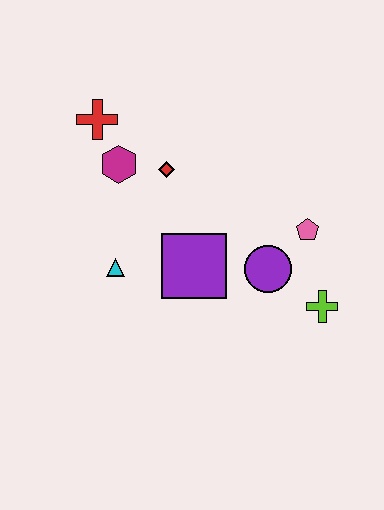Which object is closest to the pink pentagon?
The purple circle is closest to the pink pentagon.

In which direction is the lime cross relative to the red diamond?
The lime cross is to the right of the red diamond.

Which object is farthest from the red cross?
The lime cross is farthest from the red cross.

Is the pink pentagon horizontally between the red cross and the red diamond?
No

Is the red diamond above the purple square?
Yes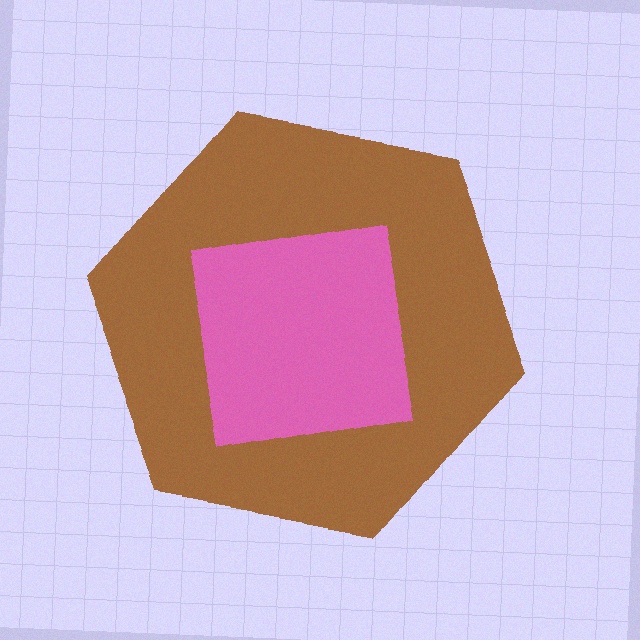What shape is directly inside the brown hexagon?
The pink square.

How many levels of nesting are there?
2.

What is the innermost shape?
The pink square.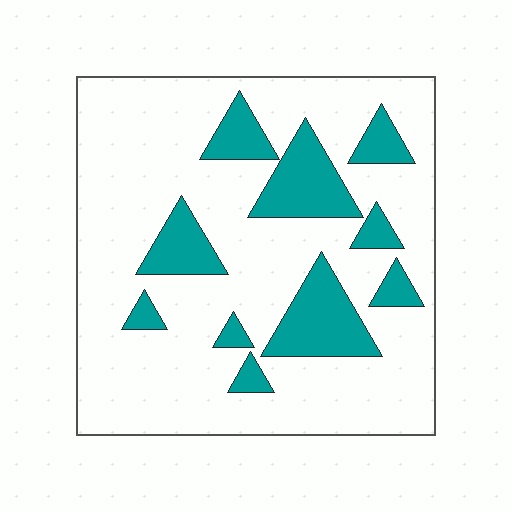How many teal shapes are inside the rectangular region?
10.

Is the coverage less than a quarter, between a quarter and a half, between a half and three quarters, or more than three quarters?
Less than a quarter.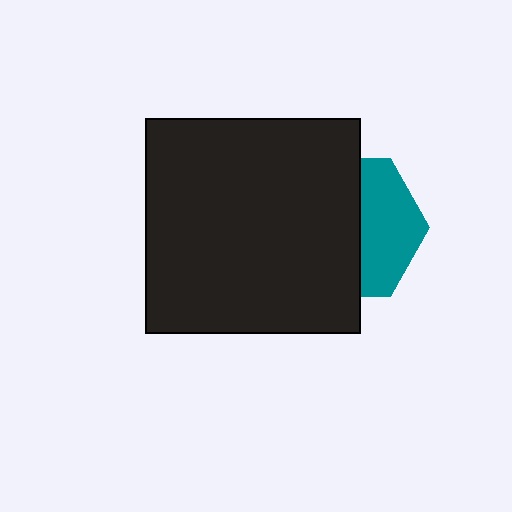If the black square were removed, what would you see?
You would see the complete teal hexagon.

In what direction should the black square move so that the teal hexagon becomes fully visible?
The black square should move left. That is the shortest direction to clear the overlap and leave the teal hexagon fully visible.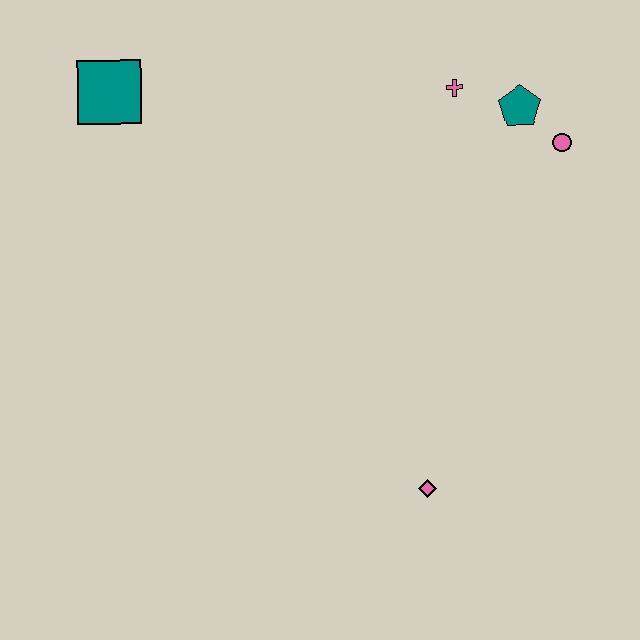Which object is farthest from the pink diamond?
The teal square is farthest from the pink diamond.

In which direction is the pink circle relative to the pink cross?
The pink circle is to the right of the pink cross.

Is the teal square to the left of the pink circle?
Yes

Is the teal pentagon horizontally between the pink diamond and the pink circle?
Yes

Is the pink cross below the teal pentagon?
No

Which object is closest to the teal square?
The pink cross is closest to the teal square.